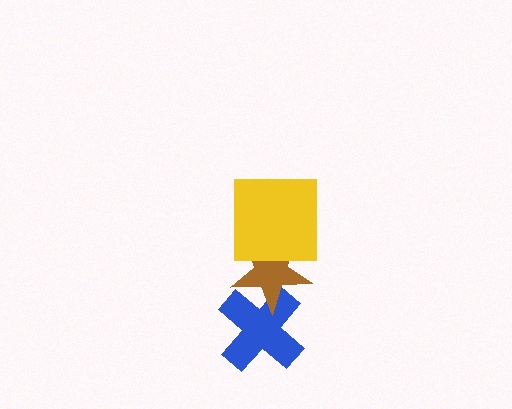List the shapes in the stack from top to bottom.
From top to bottom: the yellow square, the brown star, the blue cross.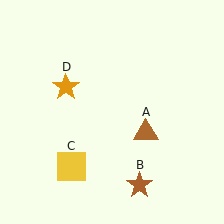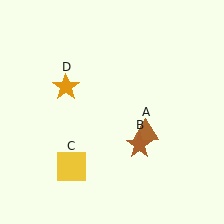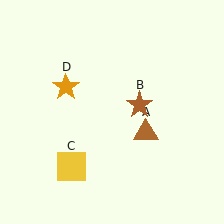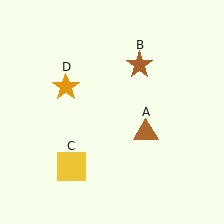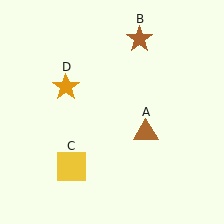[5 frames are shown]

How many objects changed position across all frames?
1 object changed position: brown star (object B).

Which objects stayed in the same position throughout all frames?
Brown triangle (object A) and yellow square (object C) and orange star (object D) remained stationary.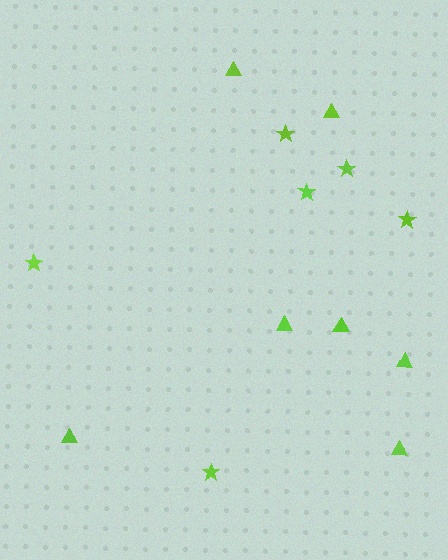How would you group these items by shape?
There are 2 groups: one group of triangles (7) and one group of stars (6).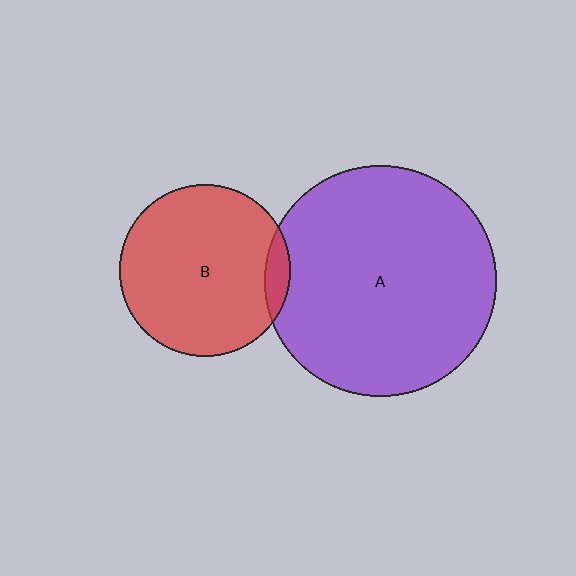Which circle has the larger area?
Circle A (purple).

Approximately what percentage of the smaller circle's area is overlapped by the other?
Approximately 5%.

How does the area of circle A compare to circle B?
Approximately 1.8 times.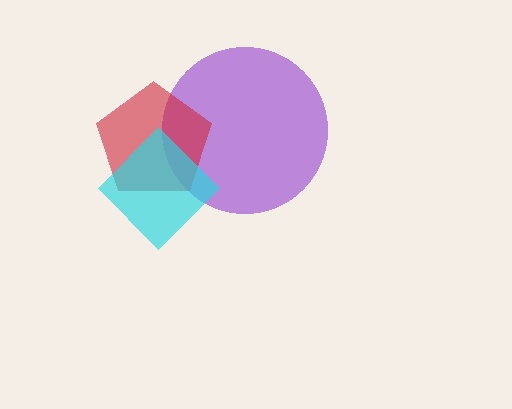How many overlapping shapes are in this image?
There are 3 overlapping shapes in the image.